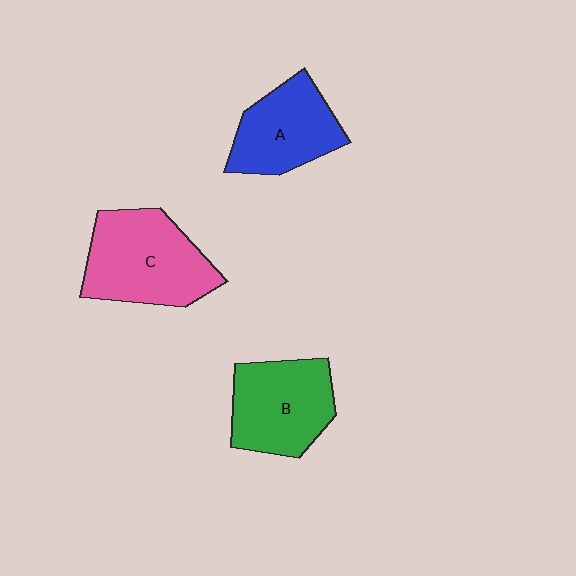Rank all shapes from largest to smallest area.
From largest to smallest: C (pink), B (green), A (blue).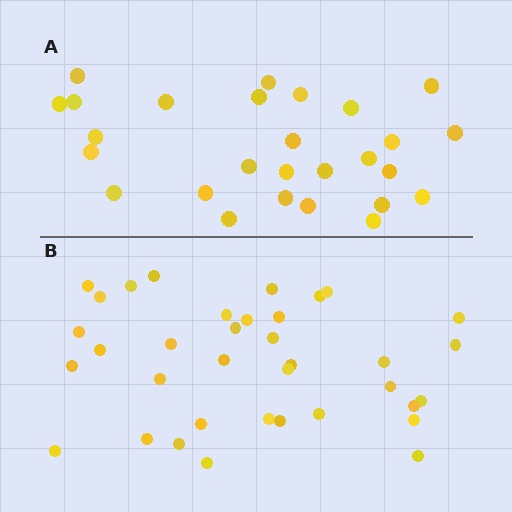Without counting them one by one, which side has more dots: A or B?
Region B (the bottom region) has more dots.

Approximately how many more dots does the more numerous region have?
Region B has roughly 8 or so more dots than region A.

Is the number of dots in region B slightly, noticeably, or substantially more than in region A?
Region B has noticeably more, but not dramatically so. The ratio is roughly 1.3 to 1.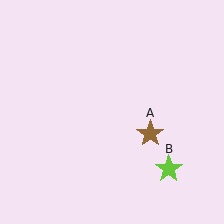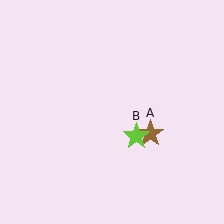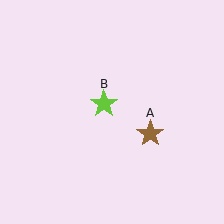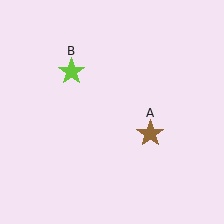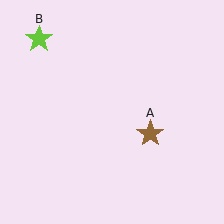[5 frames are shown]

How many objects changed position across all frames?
1 object changed position: lime star (object B).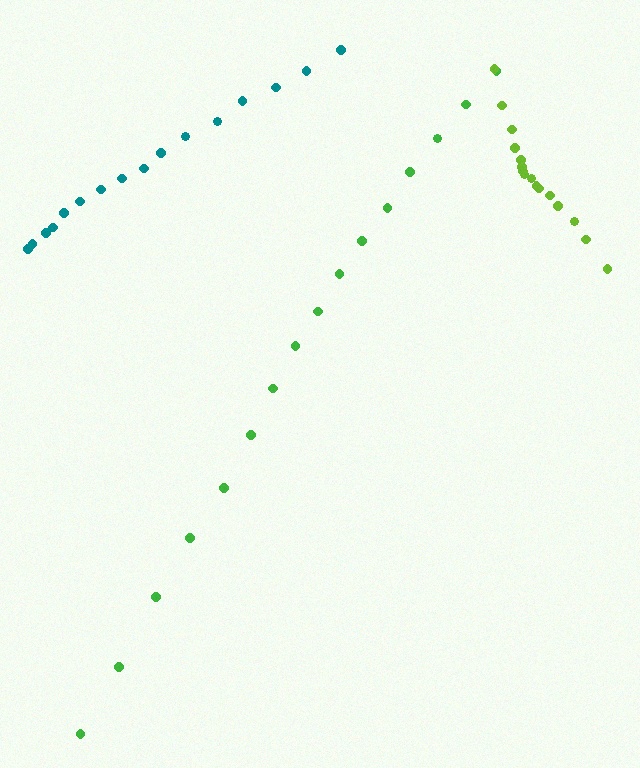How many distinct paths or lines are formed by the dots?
There are 3 distinct paths.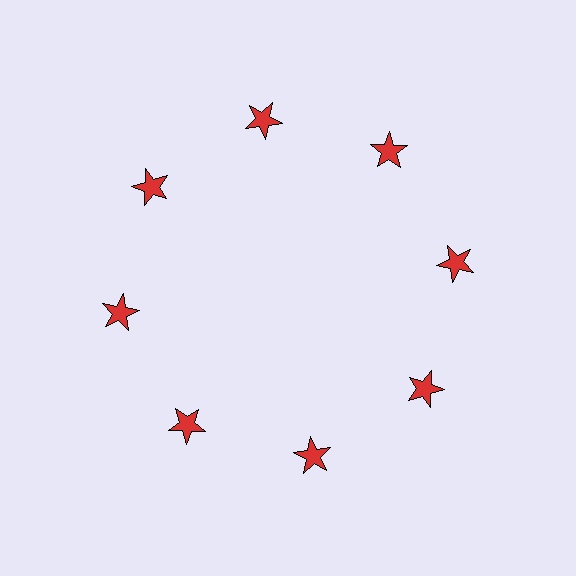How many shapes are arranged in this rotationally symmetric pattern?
There are 8 shapes, arranged in 8 groups of 1.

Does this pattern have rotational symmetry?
Yes, this pattern has 8-fold rotational symmetry. It looks the same after rotating 45 degrees around the center.